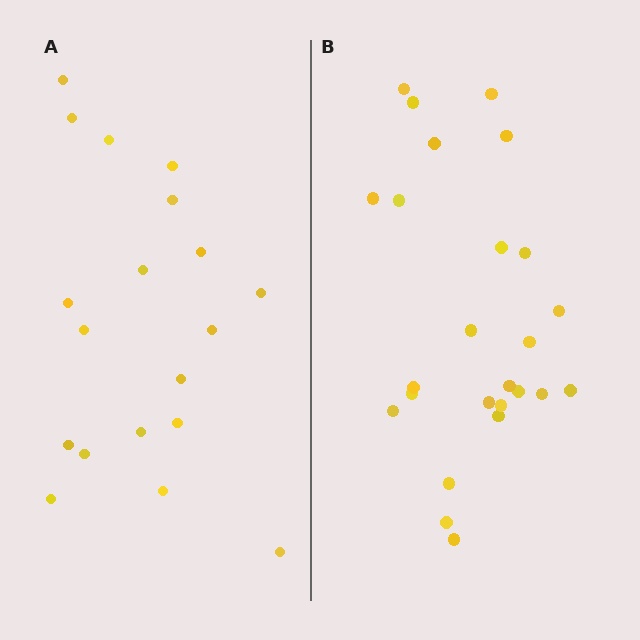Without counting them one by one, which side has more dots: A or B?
Region B (the right region) has more dots.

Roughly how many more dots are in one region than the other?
Region B has about 6 more dots than region A.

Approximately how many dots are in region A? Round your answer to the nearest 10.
About 20 dots. (The exact count is 19, which rounds to 20.)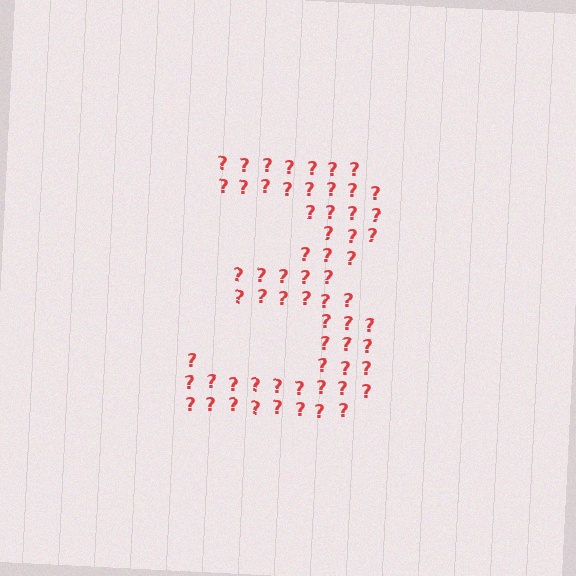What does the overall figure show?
The overall figure shows the digit 3.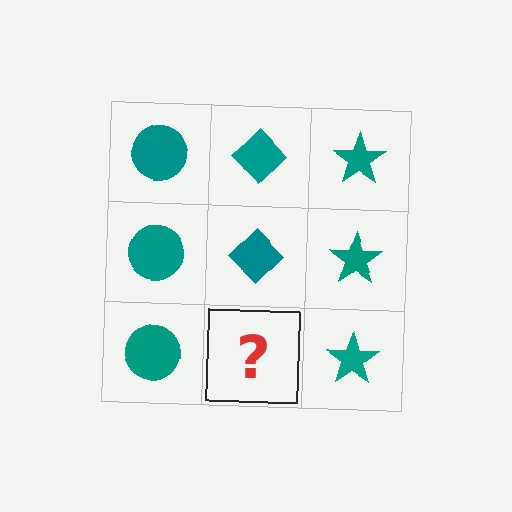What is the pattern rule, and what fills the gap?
The rule is that each column has a consistent shape. The gap should be filled with a teal diamond.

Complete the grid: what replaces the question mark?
The question mark should be replaced with a teal diamond.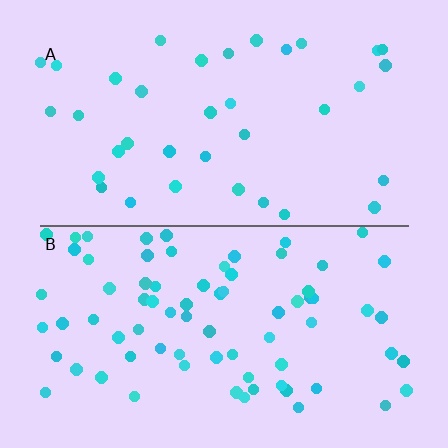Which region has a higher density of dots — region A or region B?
B (the bottom).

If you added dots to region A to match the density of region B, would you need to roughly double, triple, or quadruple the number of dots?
Approximately double.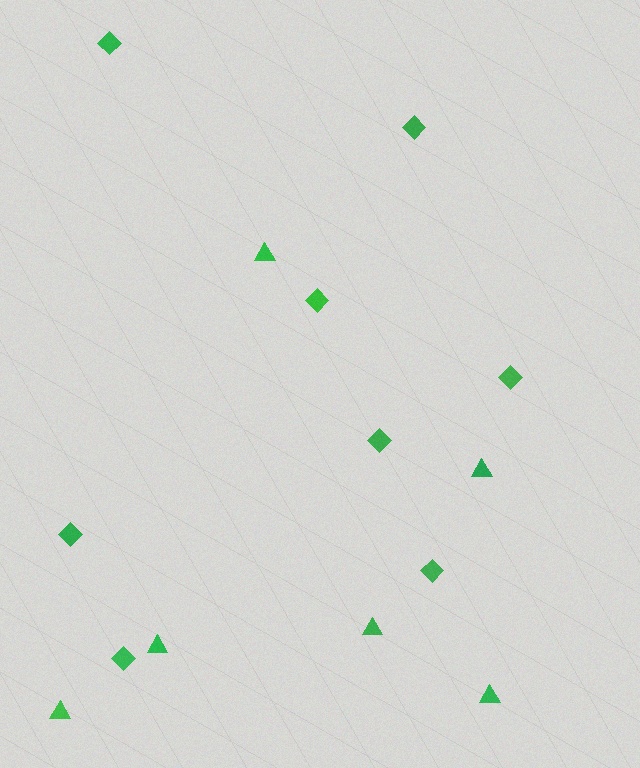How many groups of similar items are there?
There are 2 groups: one group of triangles (6) and one group of diamonds (8).